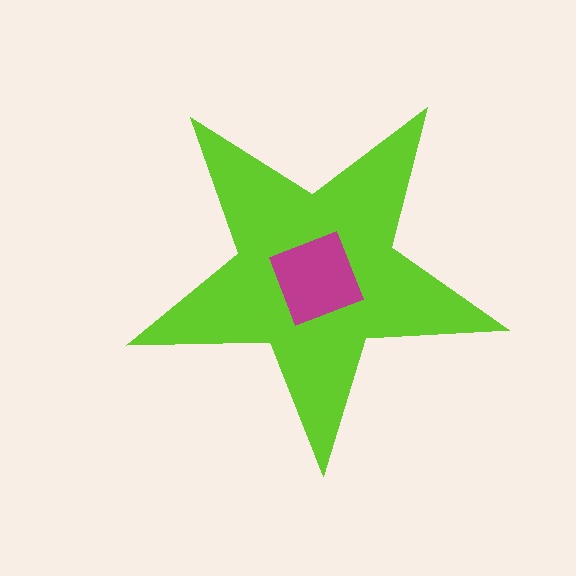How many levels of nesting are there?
2.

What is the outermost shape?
The lime star.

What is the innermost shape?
The magenta diamond.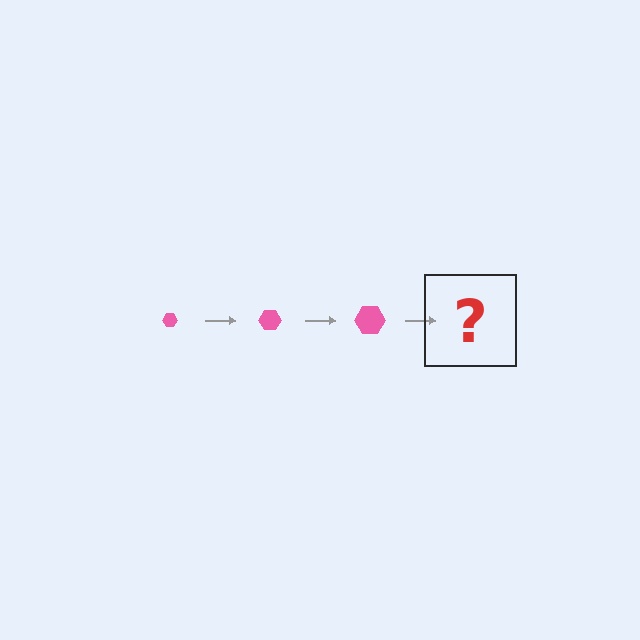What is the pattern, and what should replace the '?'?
The pattern is that the hexagon gets progressively larger each step. The '?' should be a pink hexagon, larger than the previous one.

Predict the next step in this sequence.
The next step is a pink hexagon, larger than the previous one.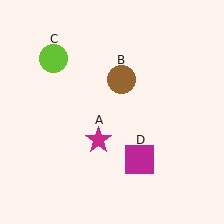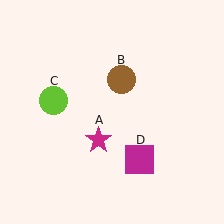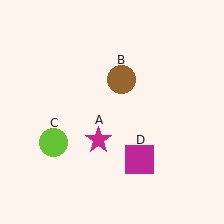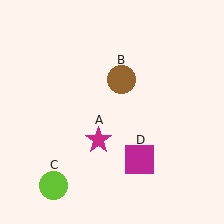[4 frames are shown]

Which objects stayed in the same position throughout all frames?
Magenta star (object A) and brown circle (object B) and magenta square (object D) remained stationary.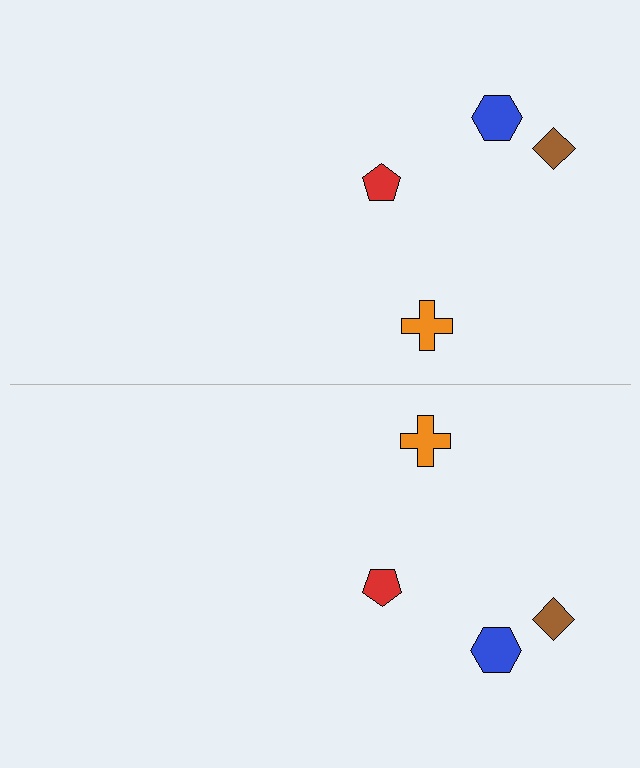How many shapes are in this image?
There are 8 shapes in this image.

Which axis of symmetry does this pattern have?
The pattern has a horizontal axis of symmetry running through the center of the image.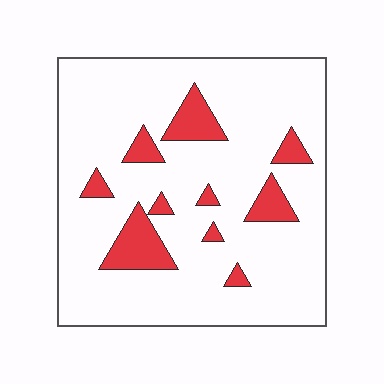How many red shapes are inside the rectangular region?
10.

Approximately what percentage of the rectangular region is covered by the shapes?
Approximately 15%.